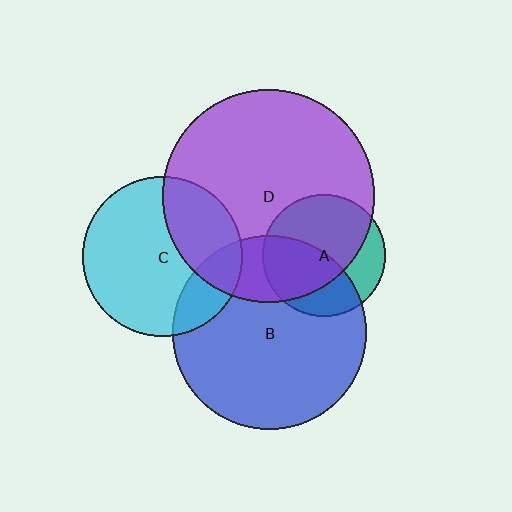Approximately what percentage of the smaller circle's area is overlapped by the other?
Approximately 25%.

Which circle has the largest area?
Circle D (purple).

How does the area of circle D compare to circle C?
Approximately 1.8 times.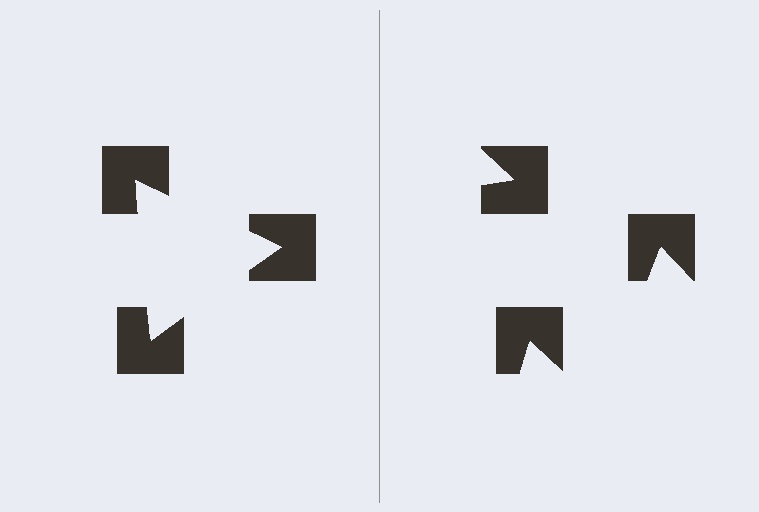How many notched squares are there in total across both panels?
6 — 3 on each side.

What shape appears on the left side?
An illusory triangle.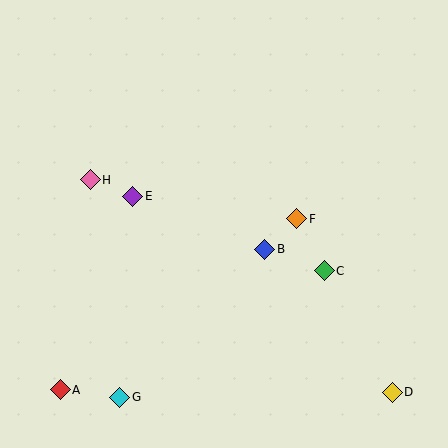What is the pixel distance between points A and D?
The distance between A and D is 332 pixels.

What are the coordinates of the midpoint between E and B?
The midpoint between E and B is at (199, 223).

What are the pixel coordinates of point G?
Point G is at (120, 397).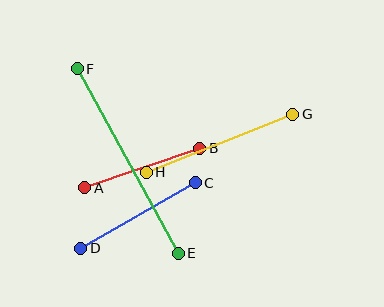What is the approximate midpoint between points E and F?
The midpoint is at approximately (128, 161) pixels.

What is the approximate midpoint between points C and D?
The midpoint is at approximately (138, 216) pixels.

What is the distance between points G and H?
The distance is approximately 158 pixels.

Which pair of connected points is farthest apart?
Points E and F are farthest apart.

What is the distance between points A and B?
The distance is approximately 122 pixels.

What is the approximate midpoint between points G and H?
The midpoint is at approximately (220, 143) pixels.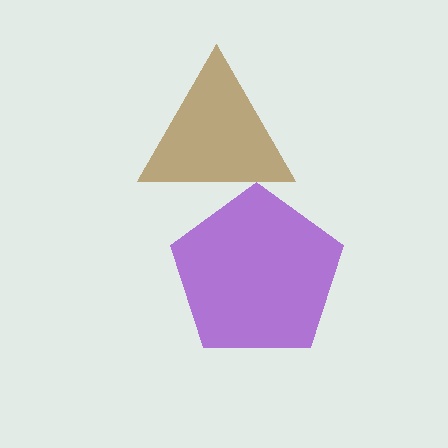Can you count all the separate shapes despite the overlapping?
Yes, there are 2 separate shapes.